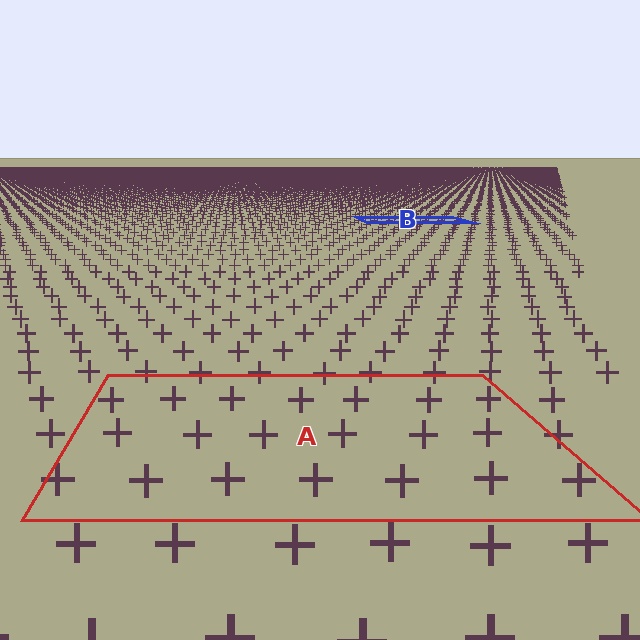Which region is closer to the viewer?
Region A is closer. The texture elements there are larger and more spread out.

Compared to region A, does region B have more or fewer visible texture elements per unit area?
Region B has more texture elements per unit area — they are packed more densely because it is farther away.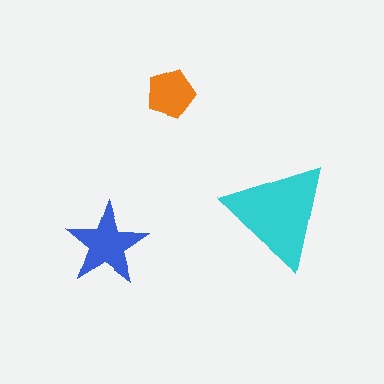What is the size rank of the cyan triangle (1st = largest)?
1st.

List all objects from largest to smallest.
The cyan triangle, the blue star, the orange pentagon.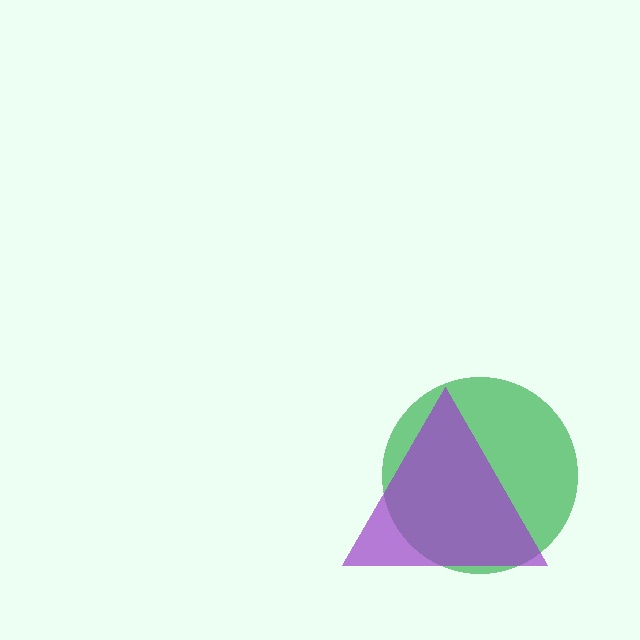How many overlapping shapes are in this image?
There are 2 overlapping shapes in the image.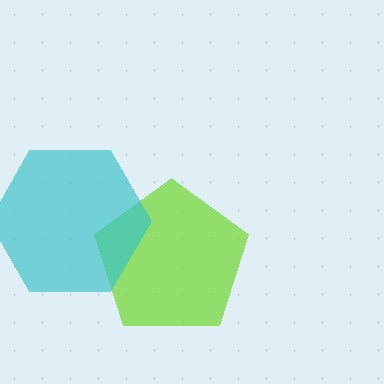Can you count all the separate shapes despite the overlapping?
Yes, there are 2 separate shapes.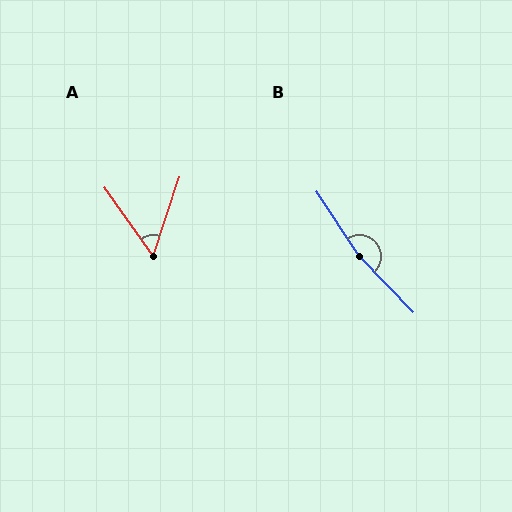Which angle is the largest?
B, at approximately 170 degrees.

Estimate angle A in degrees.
Approximately 53 degrees.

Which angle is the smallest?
A, at approximately 53 degrees.